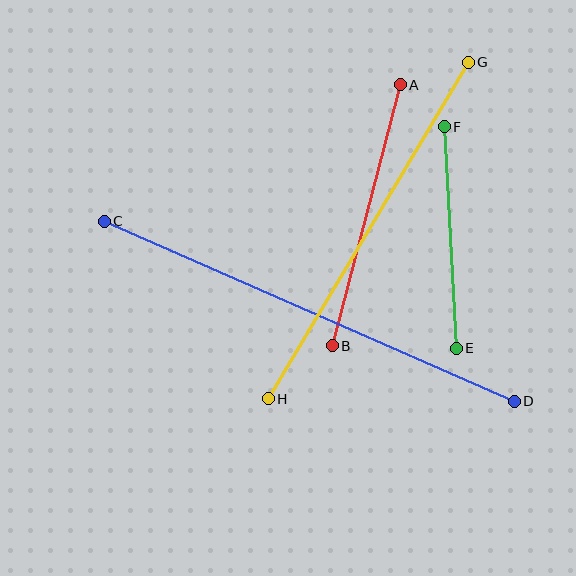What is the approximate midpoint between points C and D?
The midpoint is at approximately (309, 311) pixels.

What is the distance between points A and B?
The distance is approximately 270 pixels.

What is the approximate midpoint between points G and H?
The midpoint is at approximately (368, 230) pixels.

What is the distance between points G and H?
The distance is approximately 391 pixels.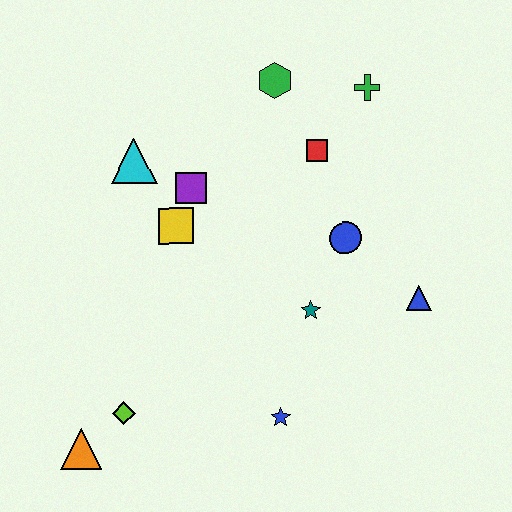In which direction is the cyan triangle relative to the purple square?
The cyan triangle is to the left of the purple square.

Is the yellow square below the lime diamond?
No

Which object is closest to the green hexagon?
The red square is closest to the green hexagon.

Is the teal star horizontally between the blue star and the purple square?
No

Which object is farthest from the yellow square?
The blue triangle is farthest from the yellow square.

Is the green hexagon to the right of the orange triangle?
Yes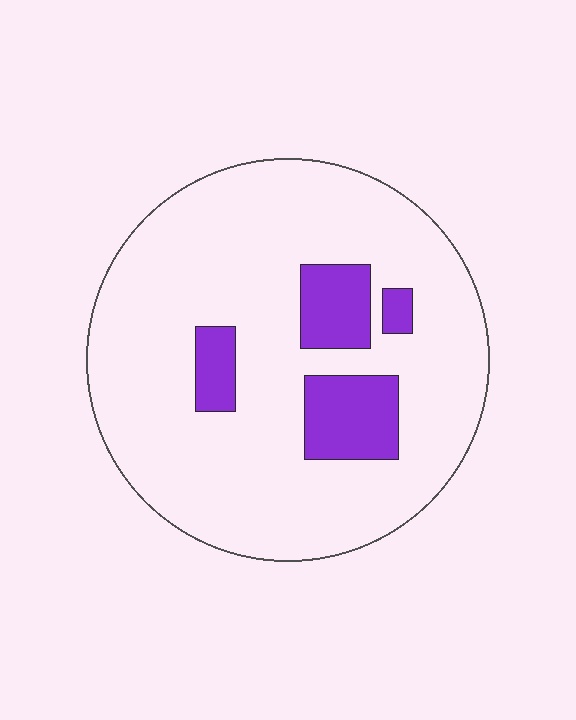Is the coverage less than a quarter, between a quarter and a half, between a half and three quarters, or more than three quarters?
Less than a quarter.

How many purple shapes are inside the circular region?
4.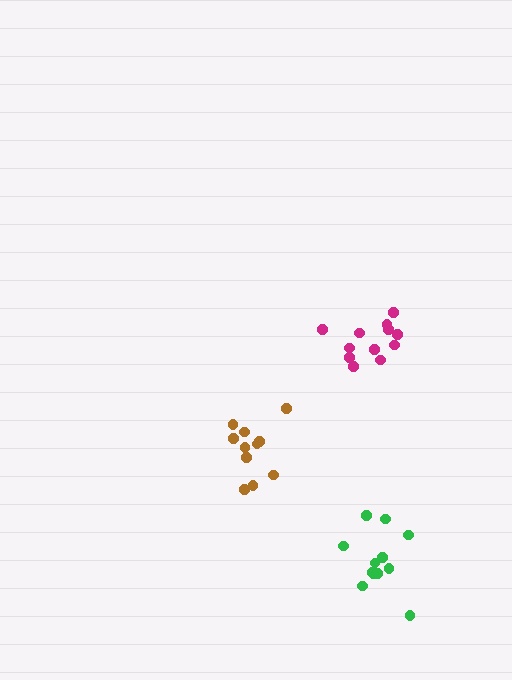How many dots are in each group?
Group 1: 12 dots, Group 2: 11 dots, Group 3: 12 dots (35 total).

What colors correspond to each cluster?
The clusters are colored: magenta, brown, green.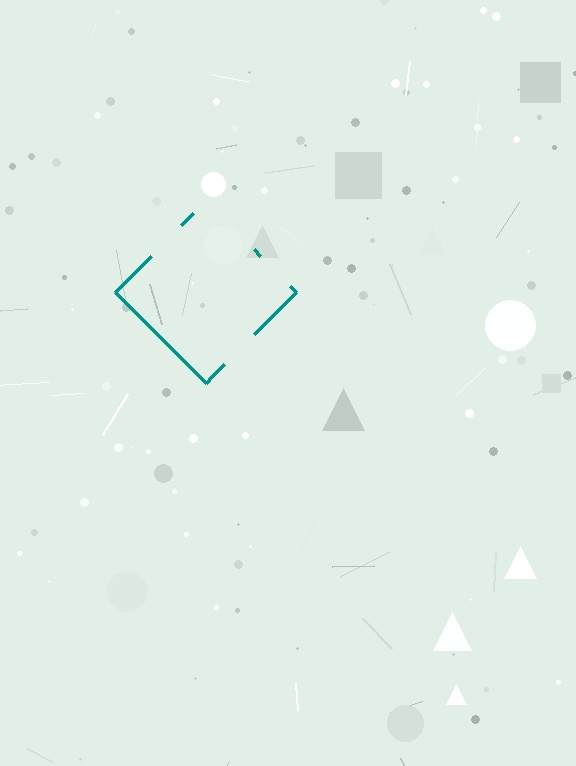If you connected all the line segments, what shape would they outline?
They would outline a diamond.